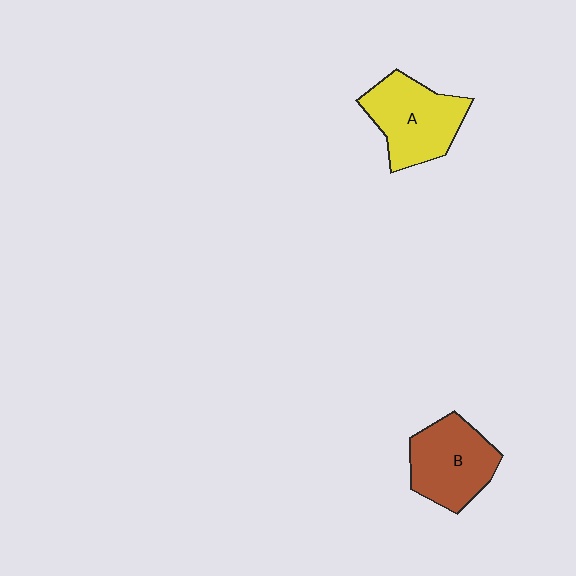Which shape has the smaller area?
Shape B (brown).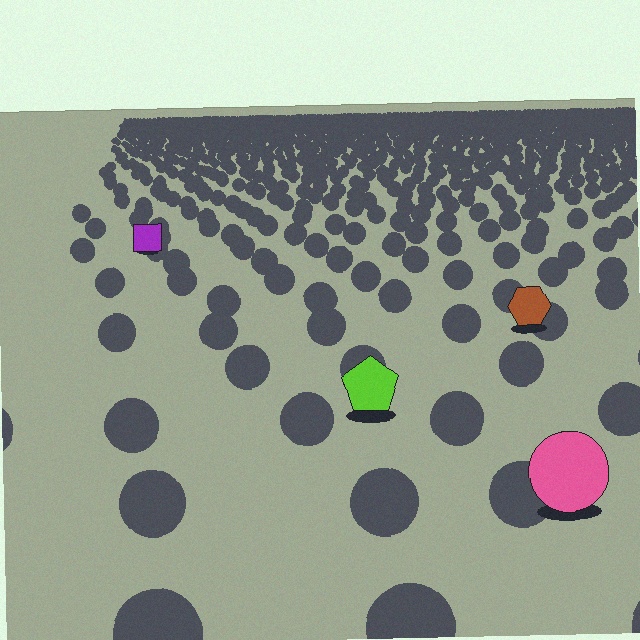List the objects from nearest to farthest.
From nearest to farthest: the pink circle, the lime pentagon, the brown hexagon, the purple square.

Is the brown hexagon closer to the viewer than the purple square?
Yes. The brown hexagon is closer — you can tell from the texture gradient: the ground texture is coarser near it.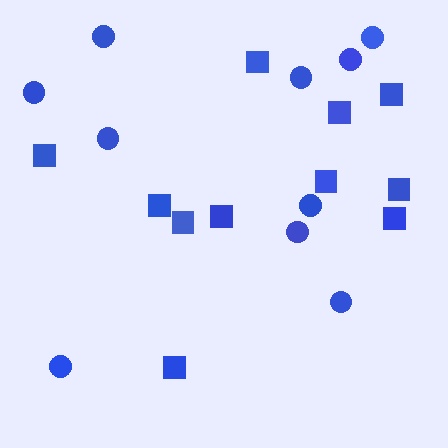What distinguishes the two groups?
There are 2 groups: one group of squares (11) and one group of circles (10).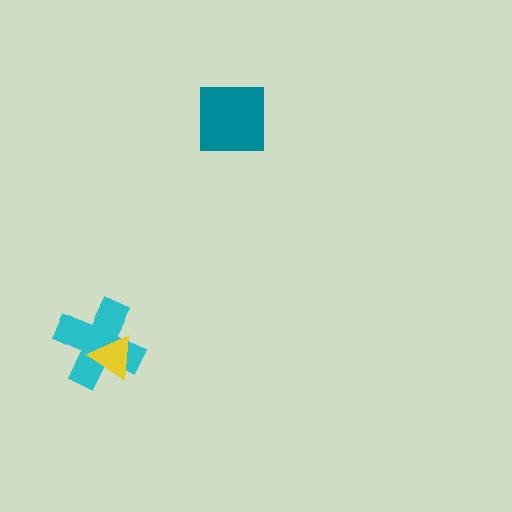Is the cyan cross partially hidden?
Yes, it is partially covered by another shape.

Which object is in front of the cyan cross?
The yellow triangle is in front of the cyan cross.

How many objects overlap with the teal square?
0 objects overlap with the teal square.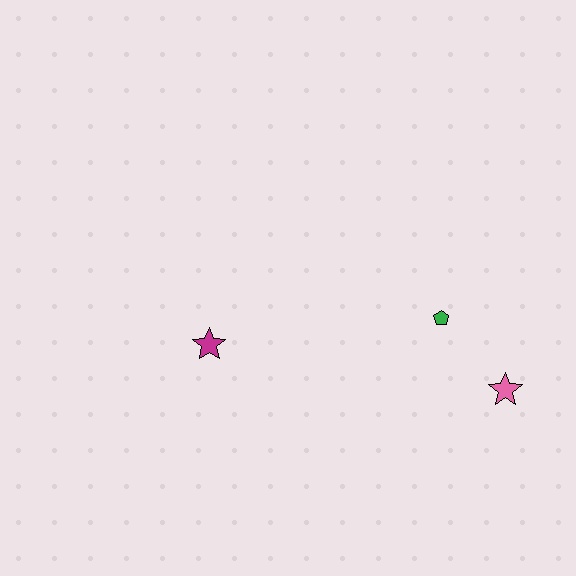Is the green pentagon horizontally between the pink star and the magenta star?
Yes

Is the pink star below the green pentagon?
Yes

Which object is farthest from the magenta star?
The pink star is farthest from the magenta star.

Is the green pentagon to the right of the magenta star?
Yes